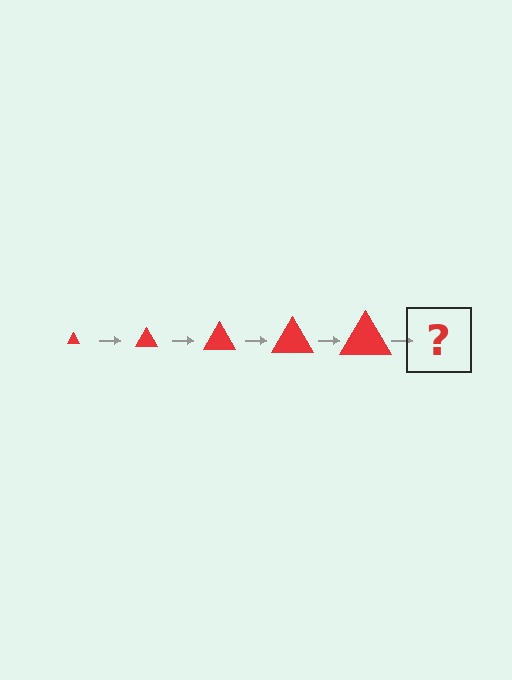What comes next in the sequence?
The next element should be a red triangle, larger than the previous one.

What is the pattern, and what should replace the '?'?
The pattern is that the triangle gets progressively larger each step. The '?' should be a red triangle, larger than the previous one.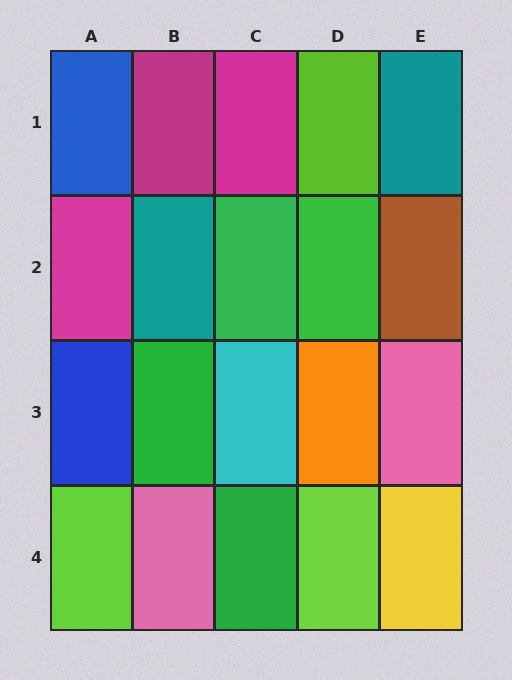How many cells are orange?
1 cell is orange.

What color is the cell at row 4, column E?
Yellow.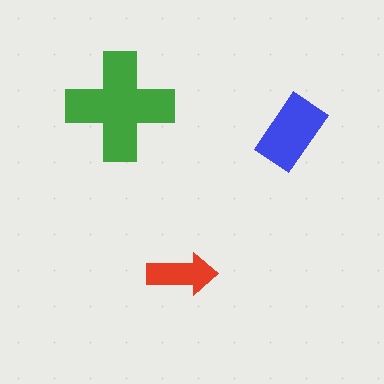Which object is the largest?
The green cross.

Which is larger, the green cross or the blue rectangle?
The green cross.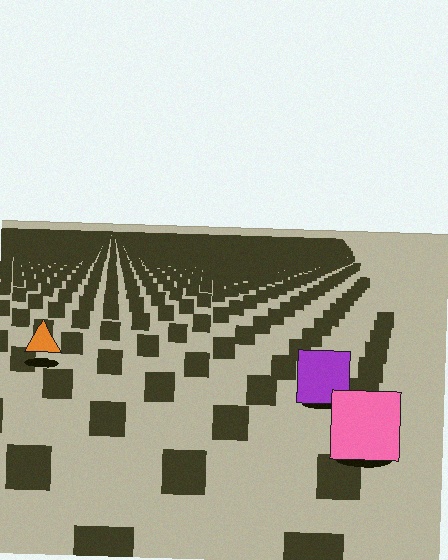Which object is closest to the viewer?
The pink square is closest. The texture marks near it are larger and more spread out.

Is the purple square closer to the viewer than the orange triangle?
Yes. The purple square is closer — you can tell from the texture gradient: the ground texture is coarser near it.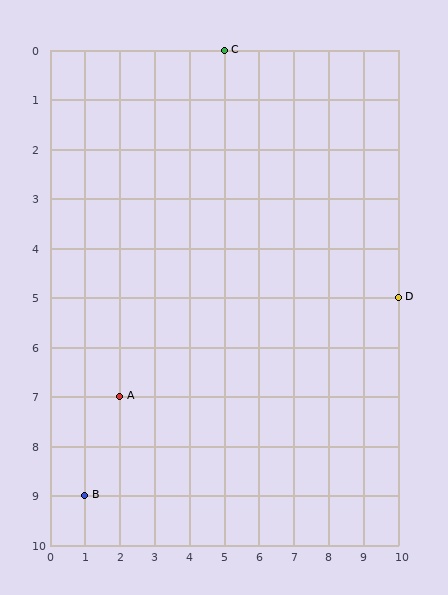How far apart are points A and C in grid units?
Points A and C are 3 columns and 7 rows apart (about 7.6 grid units diagonally).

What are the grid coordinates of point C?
Point C is at grid coordinates (5, 0).